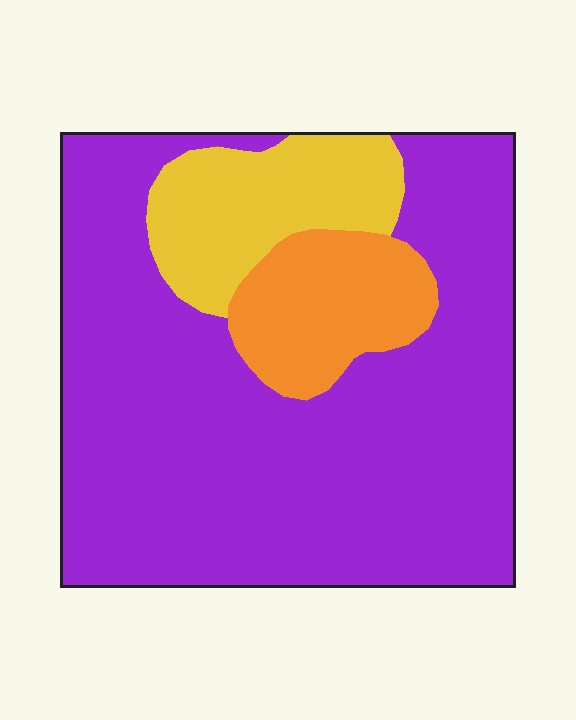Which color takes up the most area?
Purple, at roughly 75%.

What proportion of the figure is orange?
Orange takes up about one eighth (1/8) of the figure.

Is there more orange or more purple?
Purple.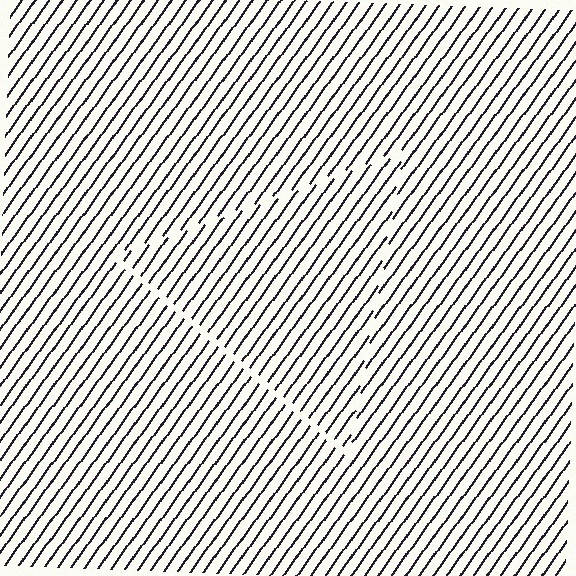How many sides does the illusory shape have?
3 sides — the line-ends trace a triangle.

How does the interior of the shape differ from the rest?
The interior of the shape contains the same grating, shifted by half a period — the contour is defined by the phase discontinuity where line-ends from the inner and outer gratings abut.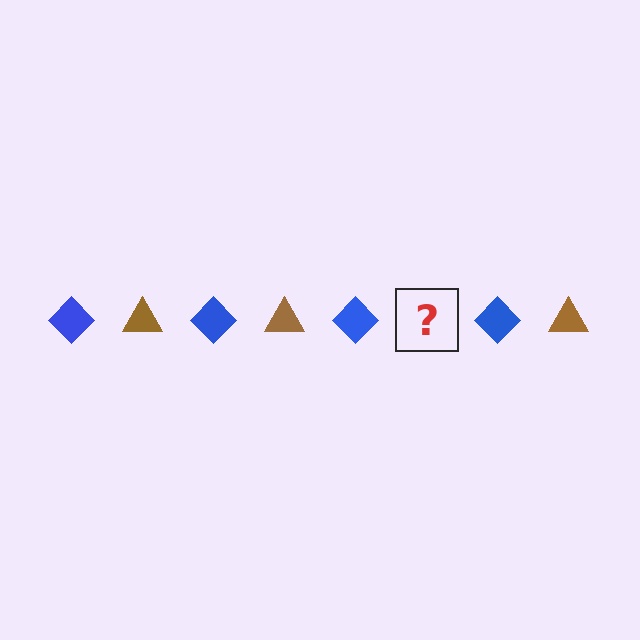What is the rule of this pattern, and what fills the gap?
The rule is that the pattern alternates between blue diamond and brown triangle. The gap should be filled with a brown triangle.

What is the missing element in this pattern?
The missing element is a brown triangle.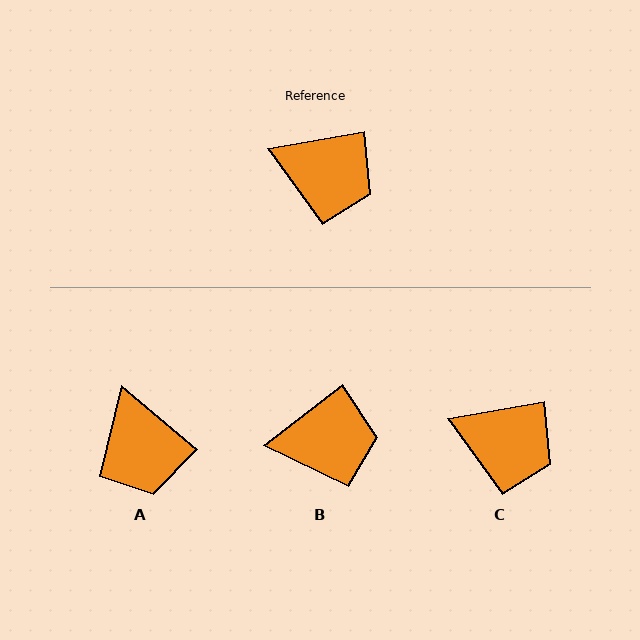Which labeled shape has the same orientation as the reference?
C.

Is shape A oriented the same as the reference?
No, it is off by about 50 degrees.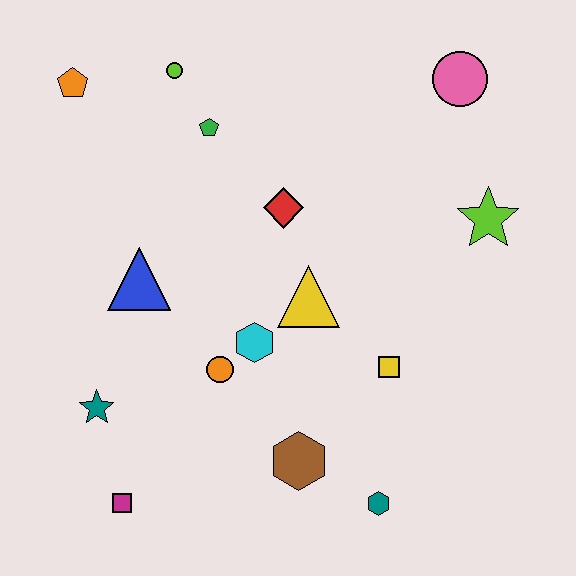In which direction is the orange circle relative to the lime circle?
The orange circle is below the lime circle.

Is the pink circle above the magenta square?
Yes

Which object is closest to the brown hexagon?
The teal hexagon is closest to the brown hexagon.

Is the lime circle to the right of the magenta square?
Yes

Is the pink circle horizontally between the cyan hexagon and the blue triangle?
No